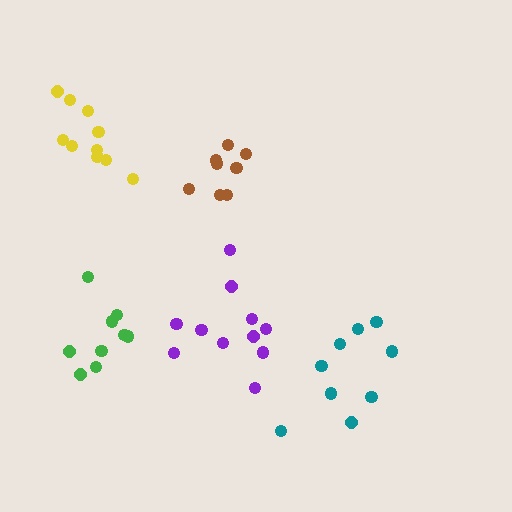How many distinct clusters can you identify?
There are 5 distinct clusters.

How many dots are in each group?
Group 1: 9 dots, Group 2: 8 dots, Group 3: 9 dots, Group 4: 11 dots, Group 5: 10 dots (47 total).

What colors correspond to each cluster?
The clusters are colored: teal, brown, green, purple, yellow.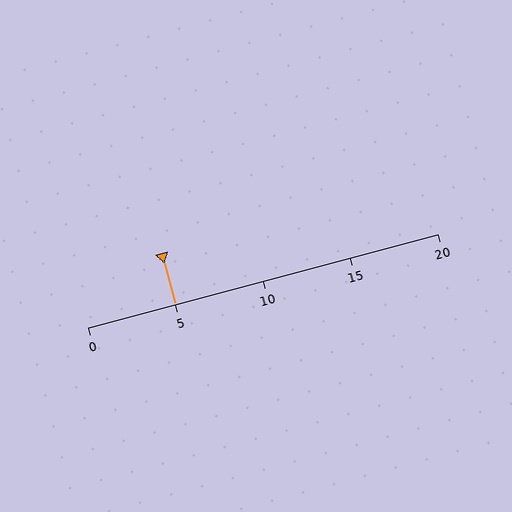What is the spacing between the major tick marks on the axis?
The major ticks are spaced 5 apart.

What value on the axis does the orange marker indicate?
The marker indicates approximately 5.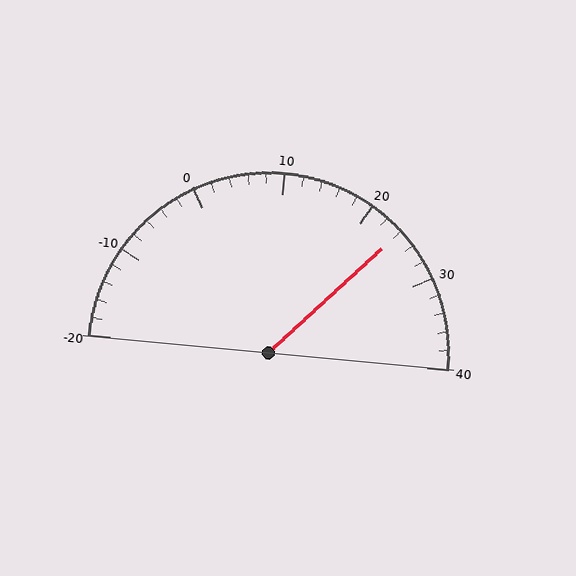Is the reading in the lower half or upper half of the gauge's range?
The reading is in the upper half of the range (-20 to 40).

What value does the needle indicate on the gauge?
The needle indicates approximately 24.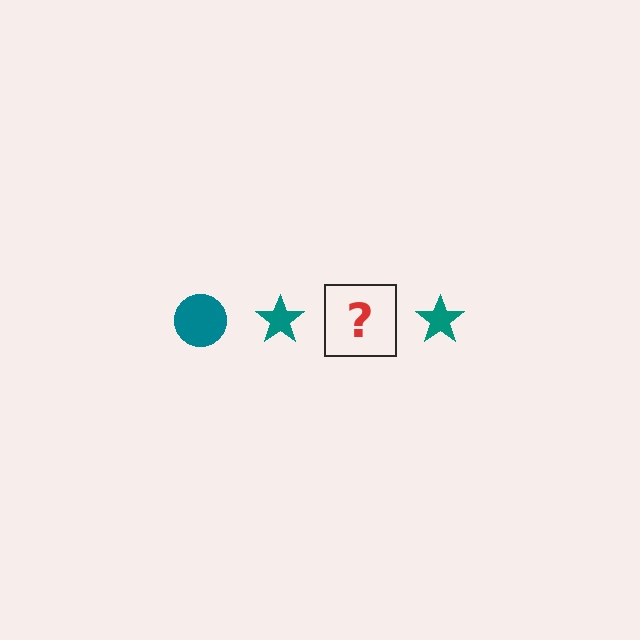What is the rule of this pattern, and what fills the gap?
The rule is that the pattern cycles through circle, star shapes in teal. The gap should be filled with a teal circle.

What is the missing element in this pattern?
The missing element is a teal circle.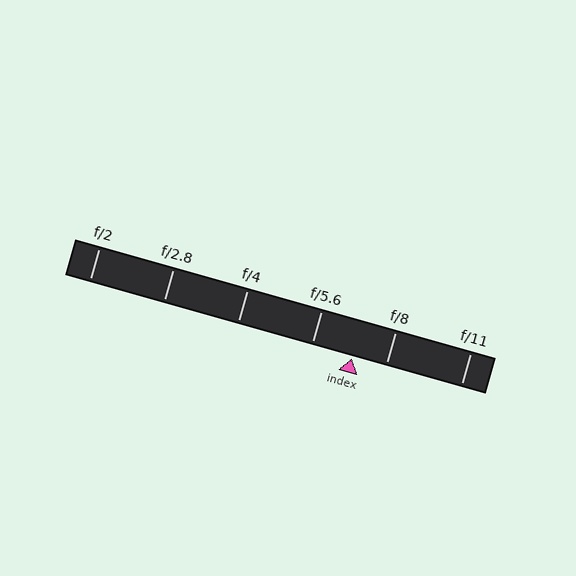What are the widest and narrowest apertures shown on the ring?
The widest aperture shown is f/2 and the narrowest is f/11.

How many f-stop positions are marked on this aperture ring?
There are 6 f-stop positions marked.